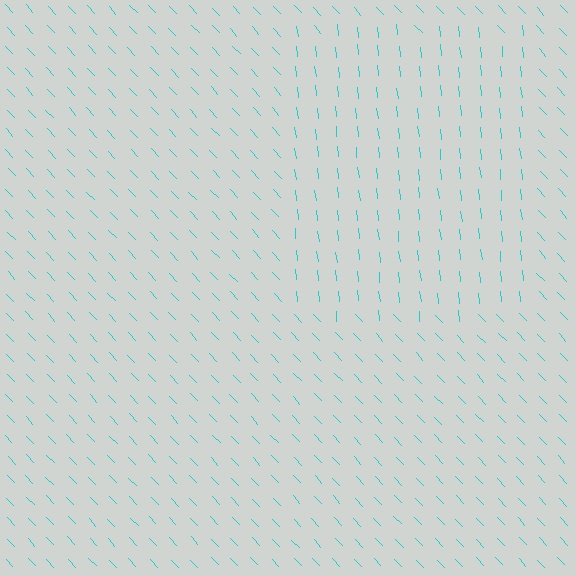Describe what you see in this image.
The image is filled with small cyan line segments. A rectangle region in the image has lines oriented differently from the surrounding lines, creating a visible texture boundary.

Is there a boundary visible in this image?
Yes, there is a texture boundary formed by a change in line orientation.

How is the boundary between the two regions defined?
The boundary is defined purely by a change in line orientation (approximately 37 degrees difference). All lines are the same color and thickness.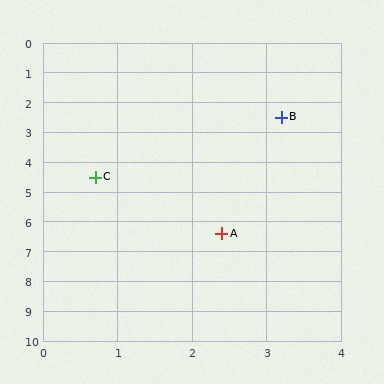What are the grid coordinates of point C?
Point C is at approximately (0.7, 4.5).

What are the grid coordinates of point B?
Point B is at approximately (3.2, 2.5).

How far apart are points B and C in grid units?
Points B and C are about 3.2 grid units apart.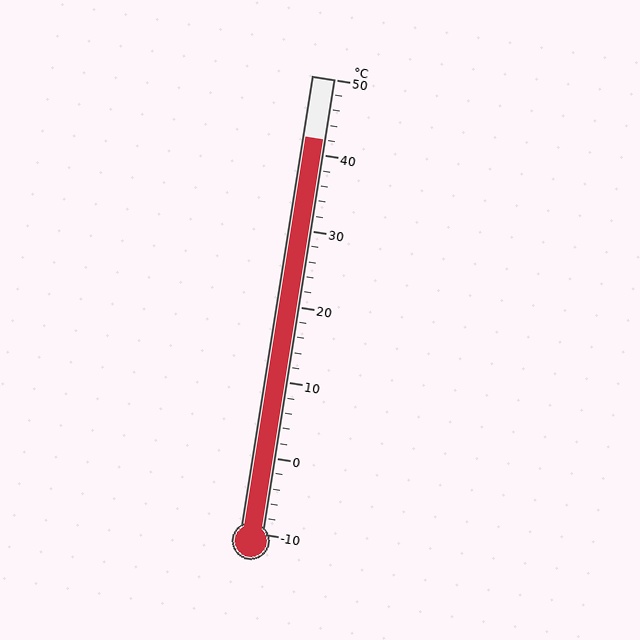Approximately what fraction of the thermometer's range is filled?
The thermometer is filled to approximately 85% of its range.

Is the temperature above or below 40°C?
The temperature is above 40°C.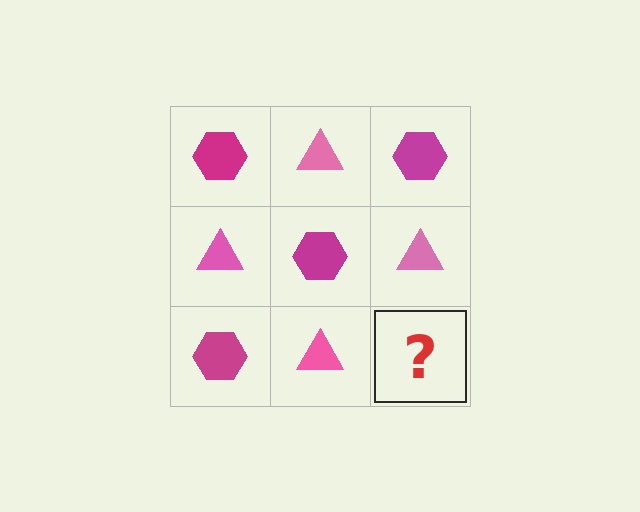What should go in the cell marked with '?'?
The missing cell should contain a magenta hexagon.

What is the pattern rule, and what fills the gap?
The rule is that it alternates magenta hexagon and pink triangle in a checkerboard pattern. The gap should be filled with a magenta hexagon.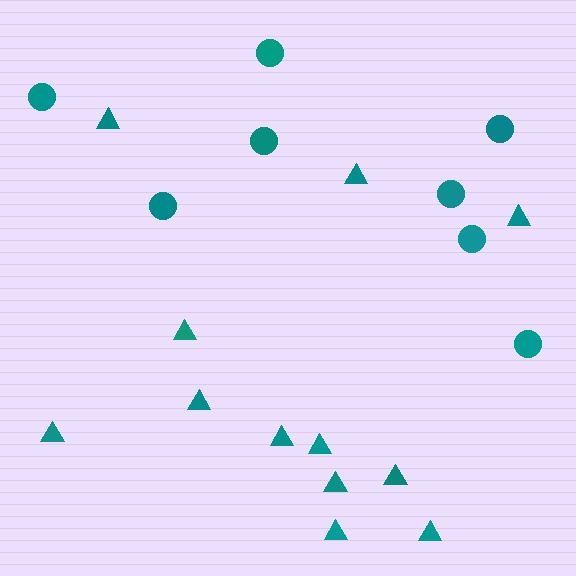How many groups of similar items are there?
There are 2 groups: one group of circles (8) and one group of triangles (12).